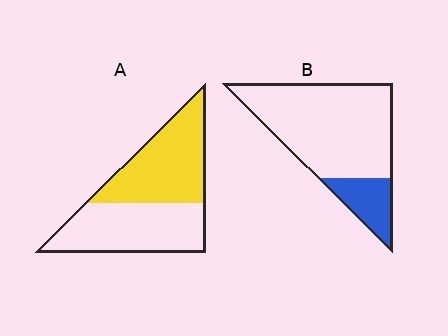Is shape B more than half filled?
No.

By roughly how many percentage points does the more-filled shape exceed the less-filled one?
By roughly 30 percentage points (A over B).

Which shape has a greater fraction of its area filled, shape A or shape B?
Shape A.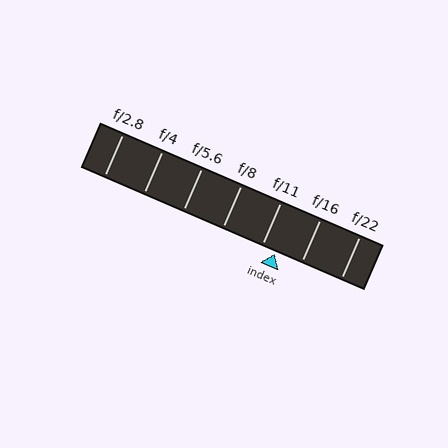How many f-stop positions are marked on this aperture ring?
There are 7 f-stop positions marked.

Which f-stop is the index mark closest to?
The index mark is closest to f/11.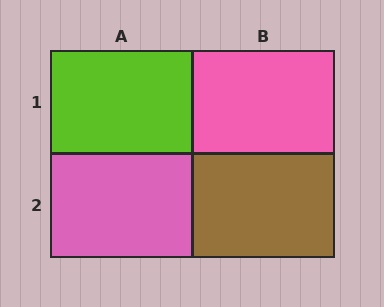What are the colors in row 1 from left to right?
Lime, pink.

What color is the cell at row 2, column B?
Brown.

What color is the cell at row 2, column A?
Pink.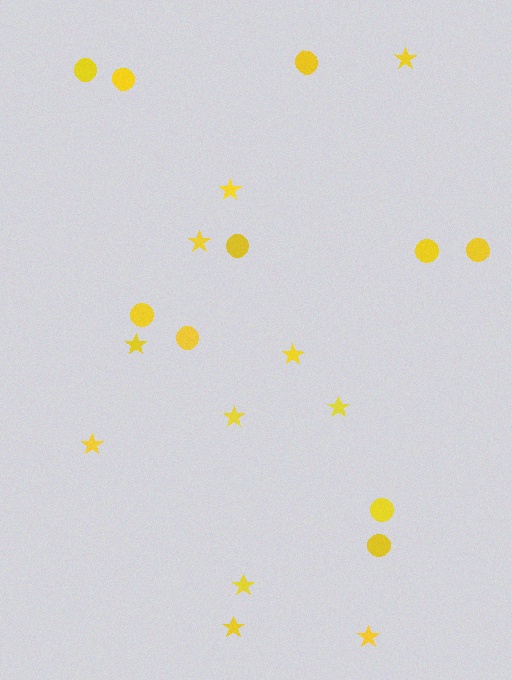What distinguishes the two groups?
There are 2 groups: one group of stars (11) and one group of circles (10).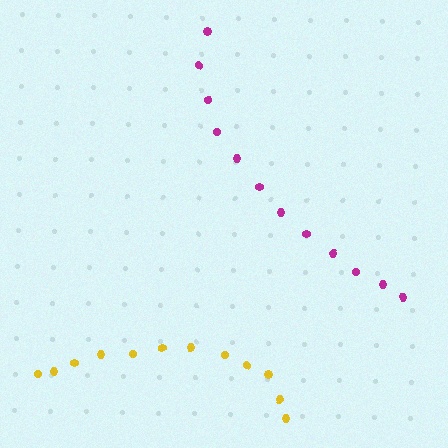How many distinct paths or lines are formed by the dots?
There are 2 distinct paths.